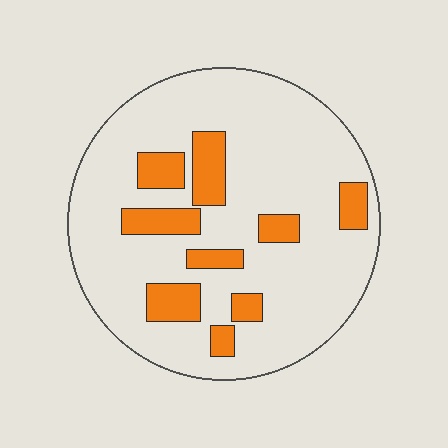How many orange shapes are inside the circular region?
9.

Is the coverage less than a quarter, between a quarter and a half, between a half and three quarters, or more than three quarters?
Less than a quarter.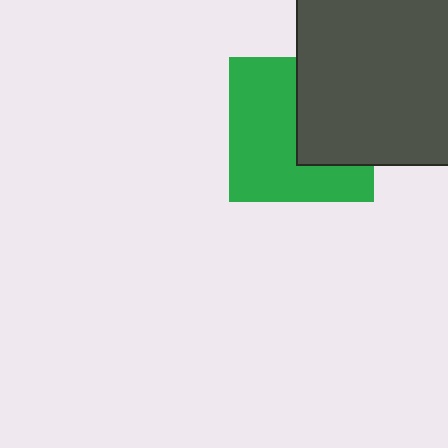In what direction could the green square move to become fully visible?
The green square could move left. That would shift it out from behind the dark gray square entirely.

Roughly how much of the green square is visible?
About half of it is visible (roughly 59%).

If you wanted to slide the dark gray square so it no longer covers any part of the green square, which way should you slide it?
Slide it right — that is the most direct way to separate the two shapes.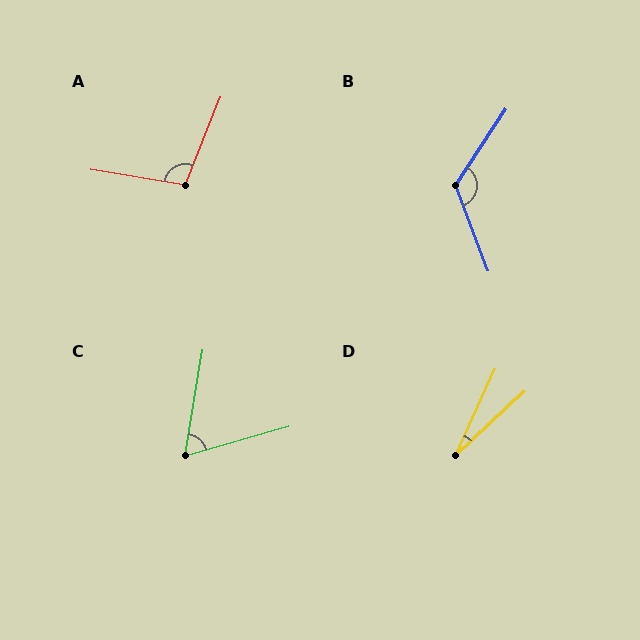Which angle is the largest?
B, at approximately 126 degrees.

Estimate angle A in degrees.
Approximately 102 degrees.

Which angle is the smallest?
D, at approximately 23 degrees.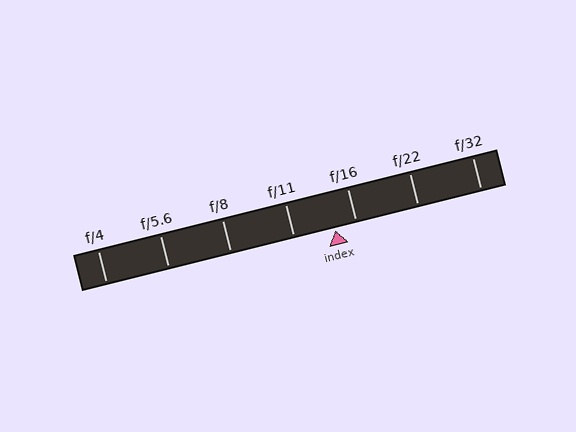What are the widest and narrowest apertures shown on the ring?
The widest aperture shown is f/4 and the narrowest is f/32.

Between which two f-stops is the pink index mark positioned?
The index mark is between f/11 and f/16.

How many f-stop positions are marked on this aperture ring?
There are 7 f-stop positions marked.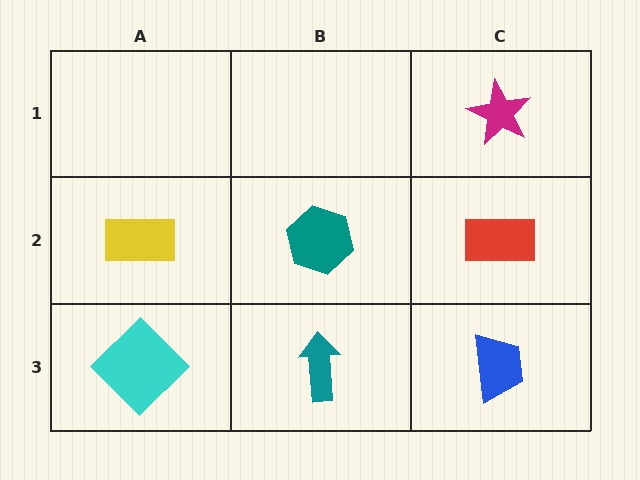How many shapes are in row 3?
3 shapes.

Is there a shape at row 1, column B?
No, that cell is empty.